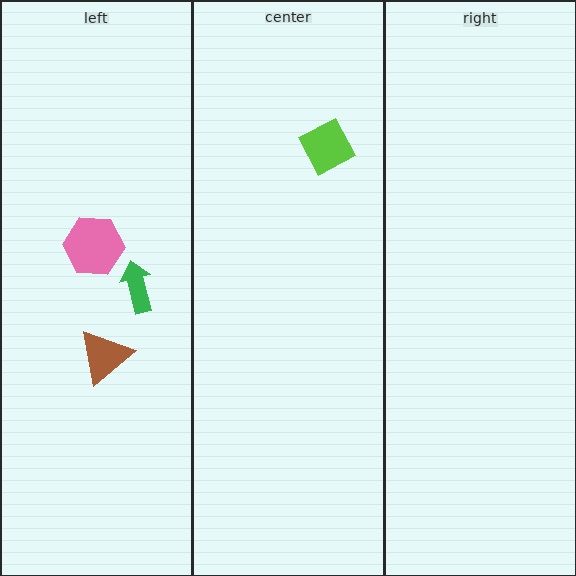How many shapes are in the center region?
1.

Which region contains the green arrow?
The left region.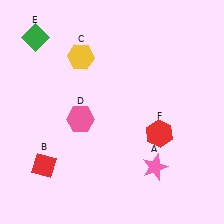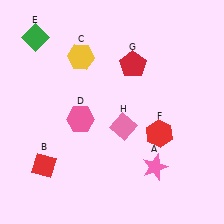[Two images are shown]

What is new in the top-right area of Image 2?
A red pentagon (G) was added in the top-right area of Image 2.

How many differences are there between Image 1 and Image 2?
There are 2 differences between the two images.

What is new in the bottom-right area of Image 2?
A pink diamond (H) was added in the bottom-right area of Image 2.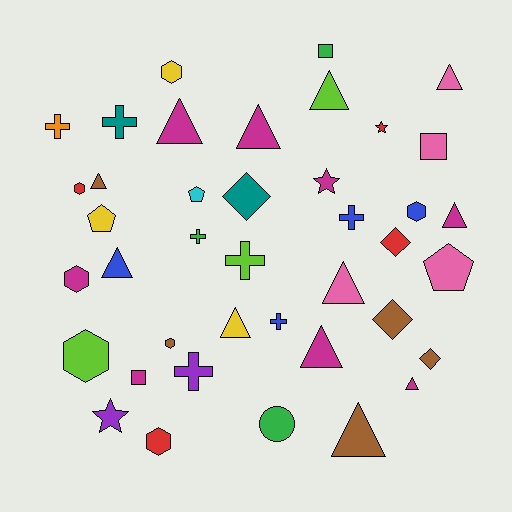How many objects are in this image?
There are 40 objects.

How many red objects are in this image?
There are 4 red objects.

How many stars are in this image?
There are 3 stars.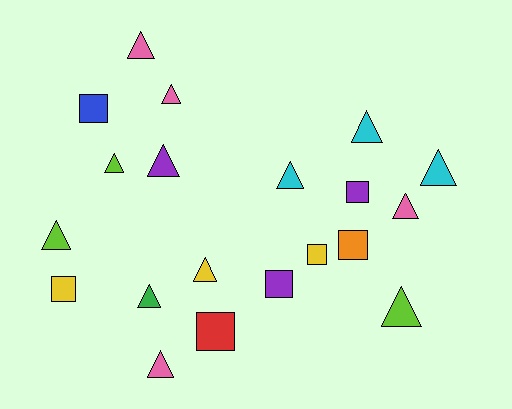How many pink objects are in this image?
There are 4 pink objects.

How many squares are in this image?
There are 7 squares.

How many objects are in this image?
There are 20 objects.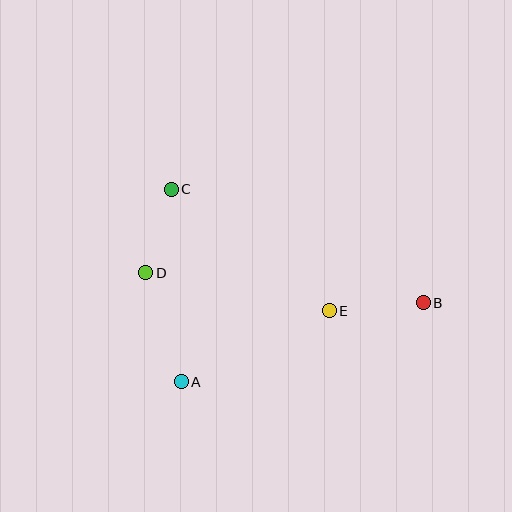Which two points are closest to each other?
Points C and D are closest to each other.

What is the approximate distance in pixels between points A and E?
The distance between A and E is approximately 164 pixels.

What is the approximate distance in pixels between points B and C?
The distance between B and C is approximately 276 pixels.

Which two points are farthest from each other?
Points B and D are farthest from each other.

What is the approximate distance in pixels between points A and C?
The distance between A and C is approximately 192 pixels.